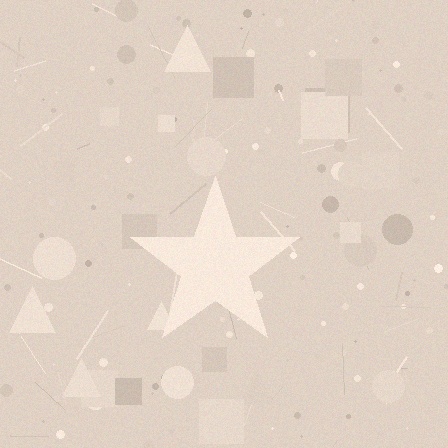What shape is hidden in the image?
A star is hidden in the image.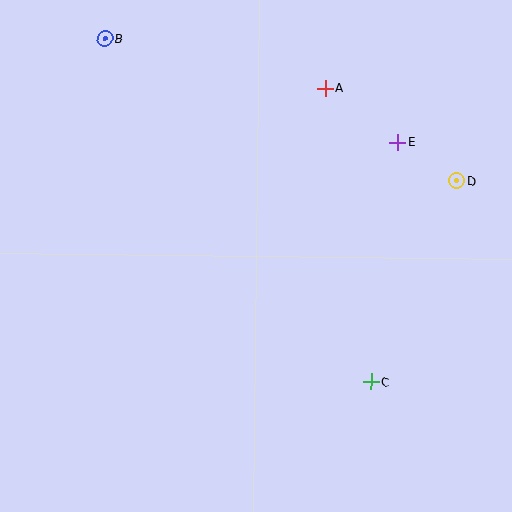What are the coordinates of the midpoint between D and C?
The midpoint between D and C is at (414, 282).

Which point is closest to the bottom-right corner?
Point C is closest to the bottom-right corner.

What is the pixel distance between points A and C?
The distance between A and C is 298 pixels.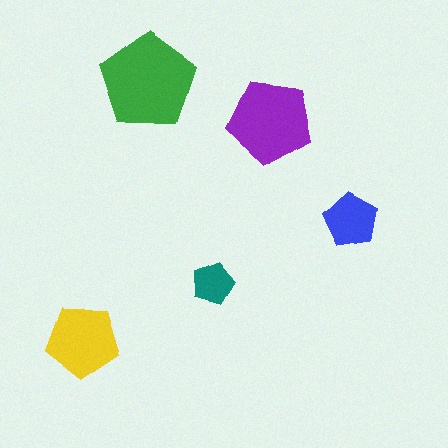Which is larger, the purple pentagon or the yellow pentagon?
The purple one.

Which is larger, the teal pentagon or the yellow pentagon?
The yellow one.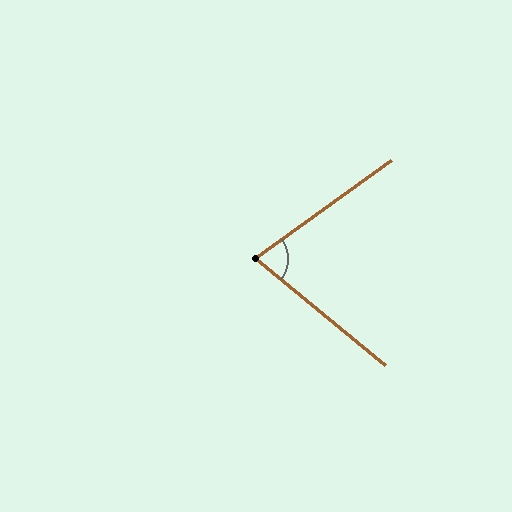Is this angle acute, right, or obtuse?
It is acute.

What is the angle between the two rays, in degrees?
Approximately 75 degrees.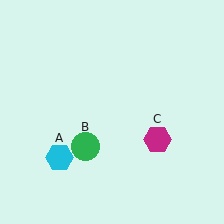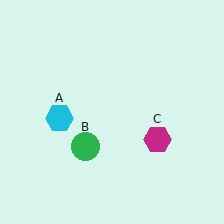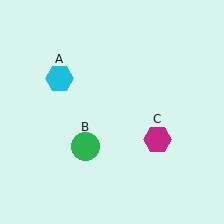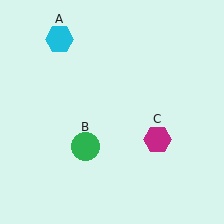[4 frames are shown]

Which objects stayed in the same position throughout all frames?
Green circle (object B) and magenta hexagon (object C) remained stationary.